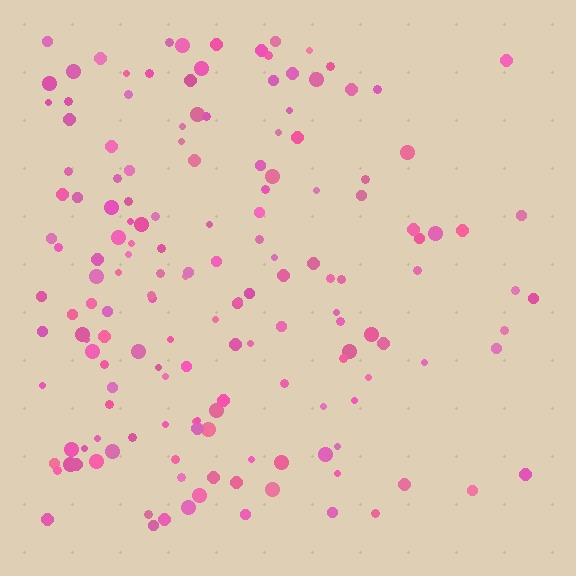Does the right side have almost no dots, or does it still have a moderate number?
Still a moderate number, just noticeably fewer than the left.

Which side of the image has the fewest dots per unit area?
The right.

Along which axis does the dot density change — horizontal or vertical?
Horizontal.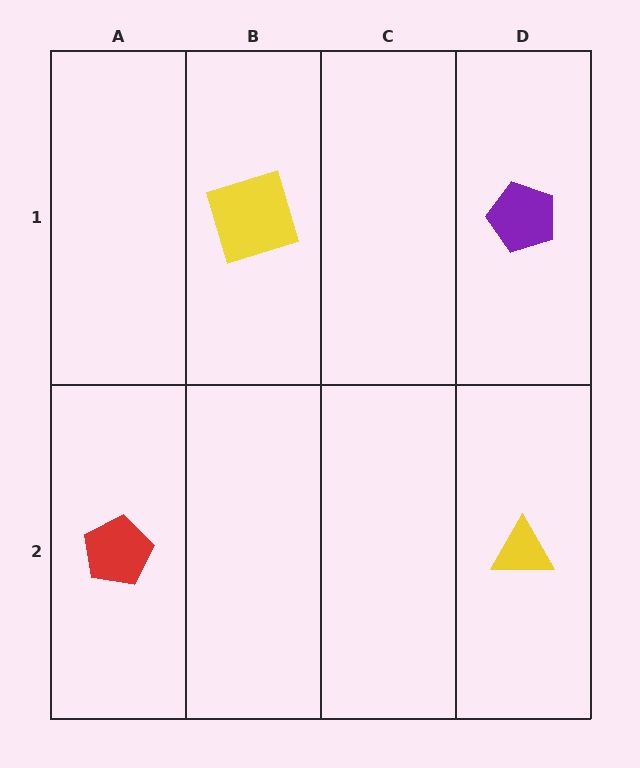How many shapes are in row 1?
2 shapes.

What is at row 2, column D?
A yellow triangle.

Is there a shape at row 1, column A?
No, that cell is empty.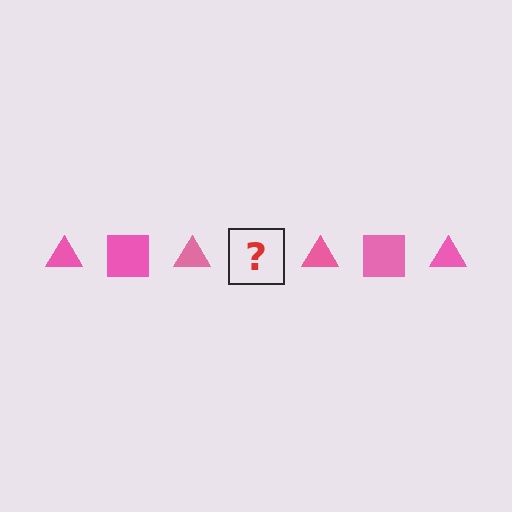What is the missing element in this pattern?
The missing element is a pink square.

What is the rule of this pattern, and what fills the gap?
The rule is that the pattern cycles through triangle, square shapes in pink. The gap should be filled with a pink square.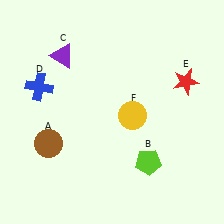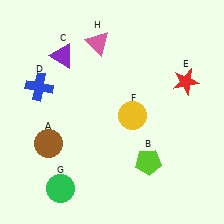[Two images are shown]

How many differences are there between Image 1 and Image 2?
There are 2 differences between the two images.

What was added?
A green circle (G), a pink triangle (H) were added in Image 2.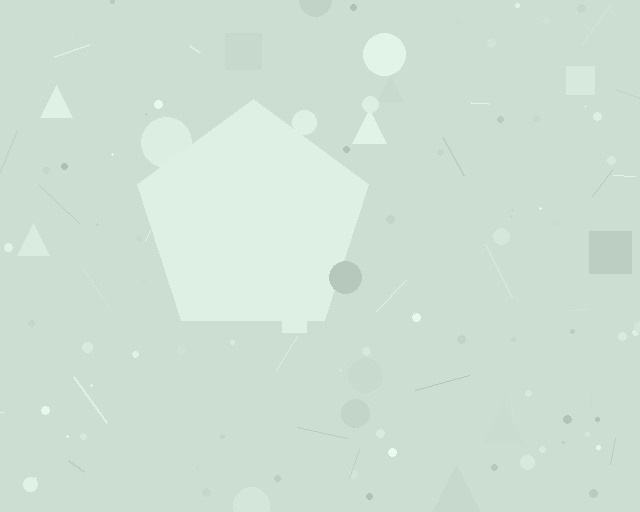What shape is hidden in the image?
A pentagon is hidden in the image.